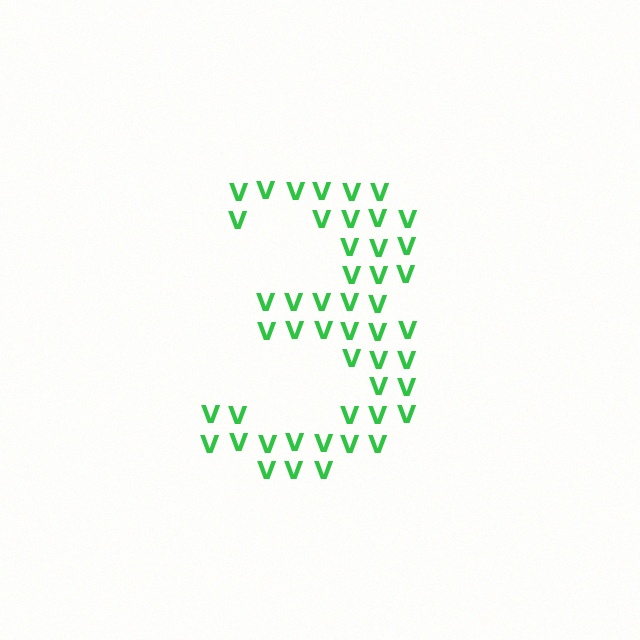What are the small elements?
The small elements are letter V's.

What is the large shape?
The large shape is the digit 3.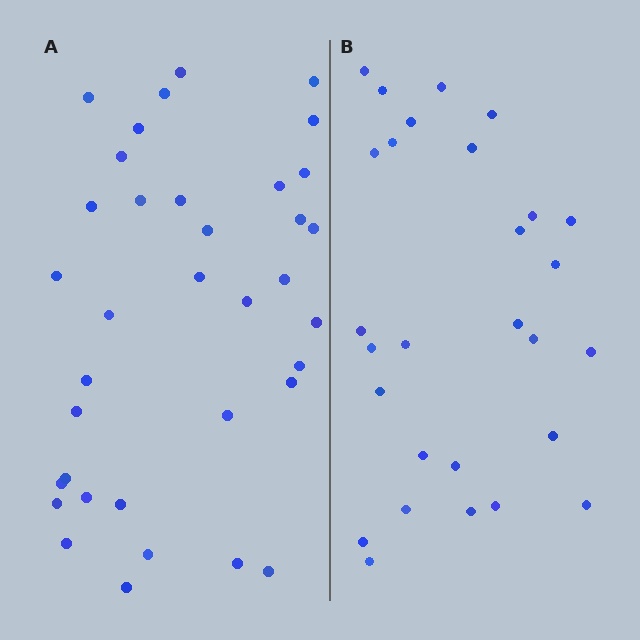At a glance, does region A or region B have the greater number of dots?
Region A (the left region) has more dots.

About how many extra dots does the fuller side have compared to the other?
Region A has roughly 8 or so more dots than region B.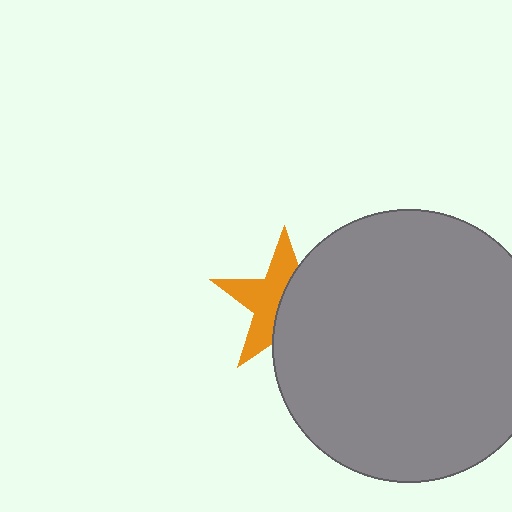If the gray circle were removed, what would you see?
You would see the complete orange star.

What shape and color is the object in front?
The object in front is a gray circle.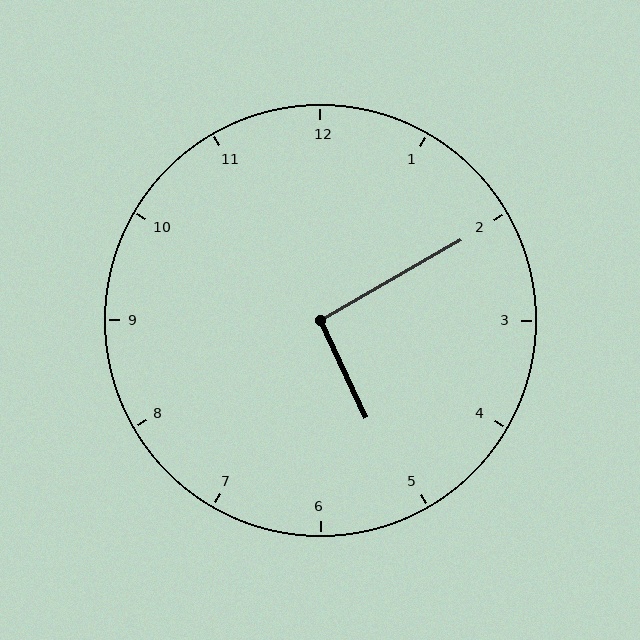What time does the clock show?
5:10.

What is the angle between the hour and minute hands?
Approximately 95 degrees.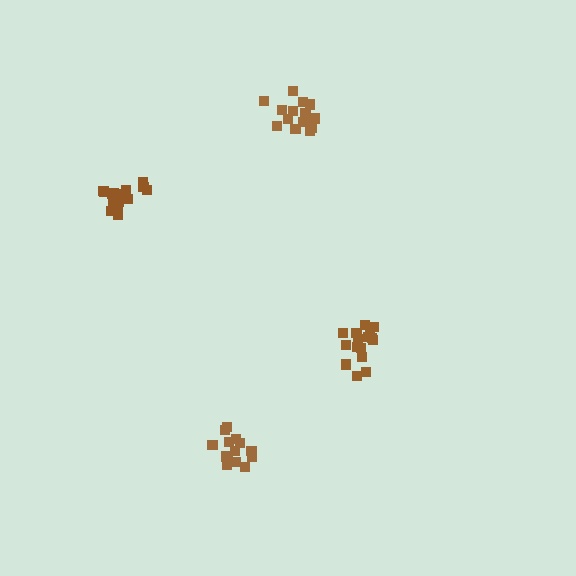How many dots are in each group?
Group 1: 17 dots, Group 2: 14 dots, Group 3: 16 dots, Group 4: 18 dots (65 total).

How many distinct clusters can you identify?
There are 4 distinct clusters.